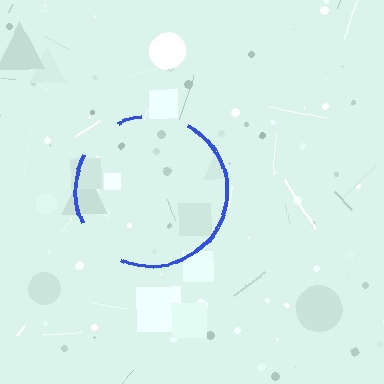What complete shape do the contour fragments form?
The contour fragments form a circle.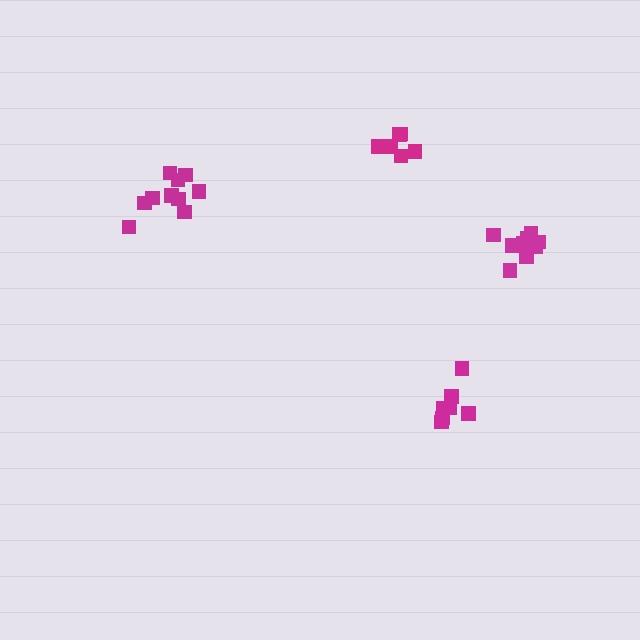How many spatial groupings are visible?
There are 4 spatial groupings.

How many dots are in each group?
Group 1: 6 dots, Group 2: 9 dots, Group 3: 10 dots, Group 4: 7 dots (32 total).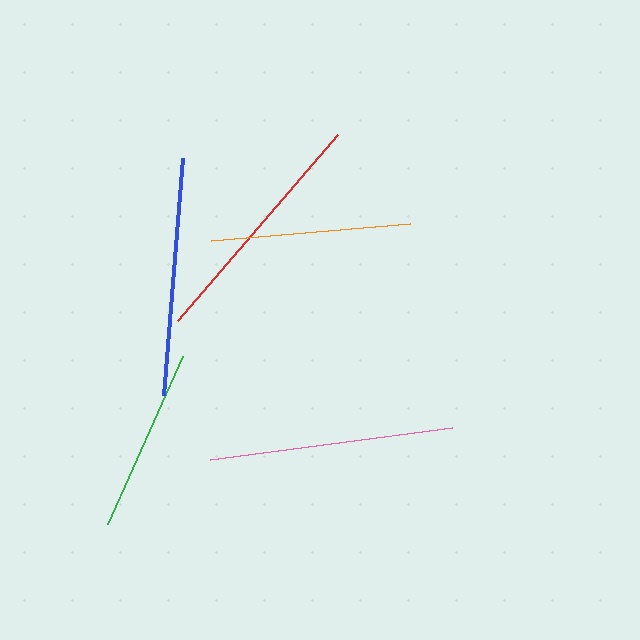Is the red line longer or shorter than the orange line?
The red line is longer than the orange line.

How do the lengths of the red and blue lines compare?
The red and blue lines are approximately the same length.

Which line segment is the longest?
The red line is the longest at approximately 245 pixels.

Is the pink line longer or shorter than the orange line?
The pink line is longer than the orange line.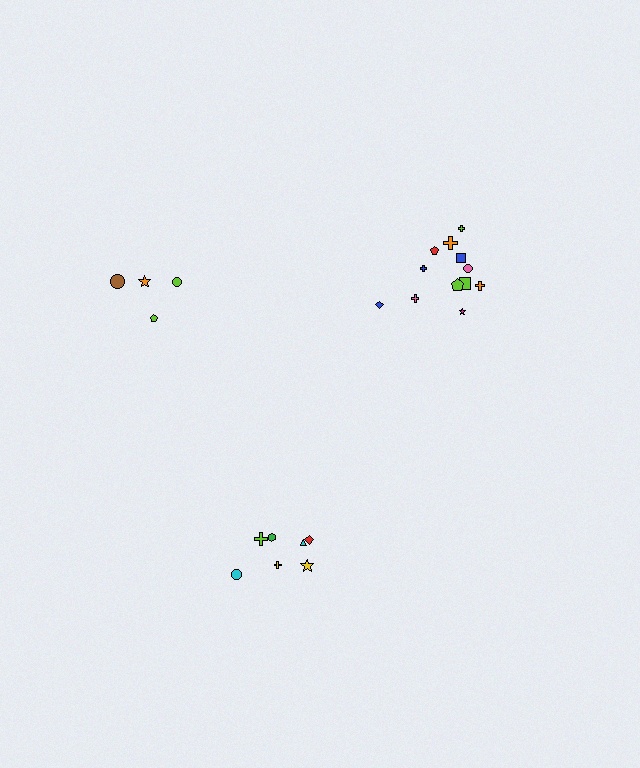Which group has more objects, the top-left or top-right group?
The top-right group.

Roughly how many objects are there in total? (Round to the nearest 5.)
Roughly 25 objects in total.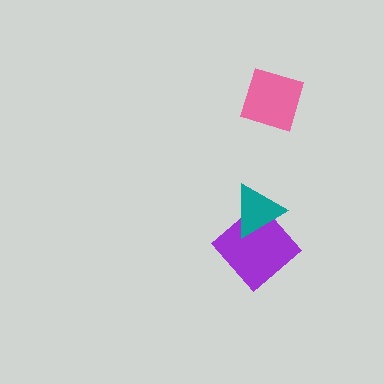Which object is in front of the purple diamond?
The teal triangle is in front of the purple diamond.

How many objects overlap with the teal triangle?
1 object overlaps with the teal triangle.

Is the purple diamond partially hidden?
Yes, it is partially covered by another shape.